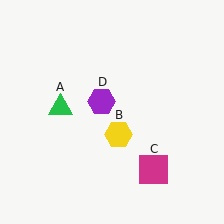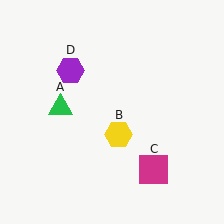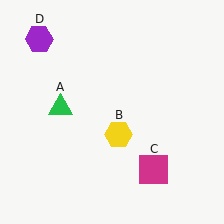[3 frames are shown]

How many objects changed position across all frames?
1 object changed position: purple hexagon (object D).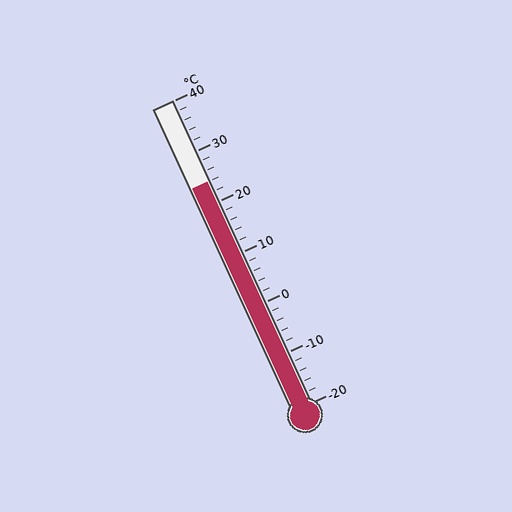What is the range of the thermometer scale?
The thermometer scale ranges from -20°C to 40°C.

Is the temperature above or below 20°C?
The temperature is above 20°C.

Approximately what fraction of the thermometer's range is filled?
The thermometer is filled to approximately 75% of its range.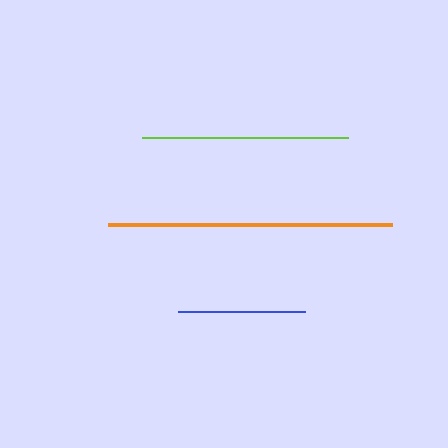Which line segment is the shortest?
The blue line is the shortest at approximately 127 pixels.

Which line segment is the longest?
The orange line is the longest at approximately 283 pixels.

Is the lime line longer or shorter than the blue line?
The lime line is longer than the blue line.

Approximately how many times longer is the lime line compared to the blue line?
The lime line is approximately 1.6 times the length of the blue line.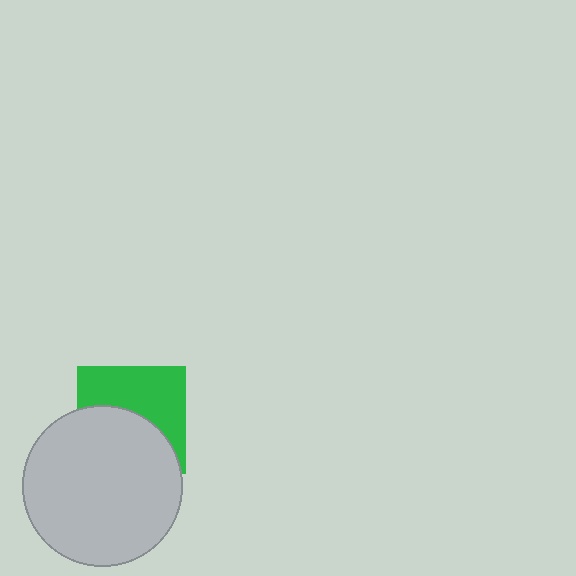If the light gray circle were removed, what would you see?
You would see the complete green square.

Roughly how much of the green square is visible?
About half of it is visible (roughly 50%).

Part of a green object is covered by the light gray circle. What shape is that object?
It is a square.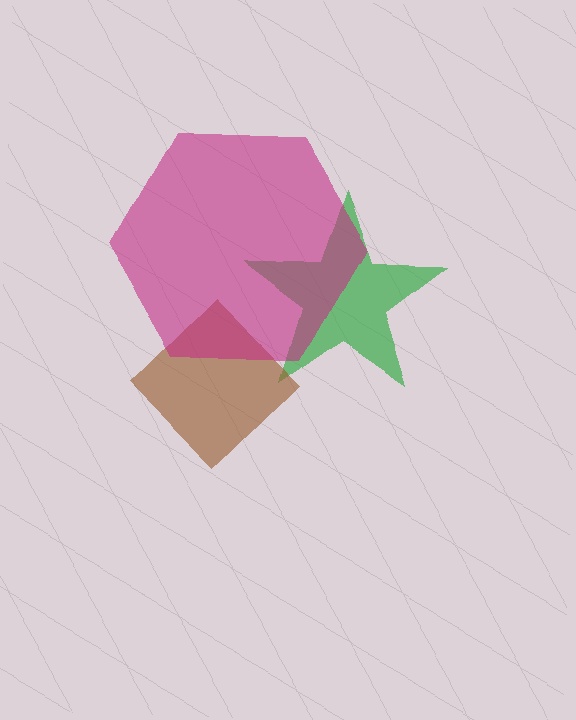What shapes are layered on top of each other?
The layered shapes are: a green star, a brown diamond, a magenta hexagon.